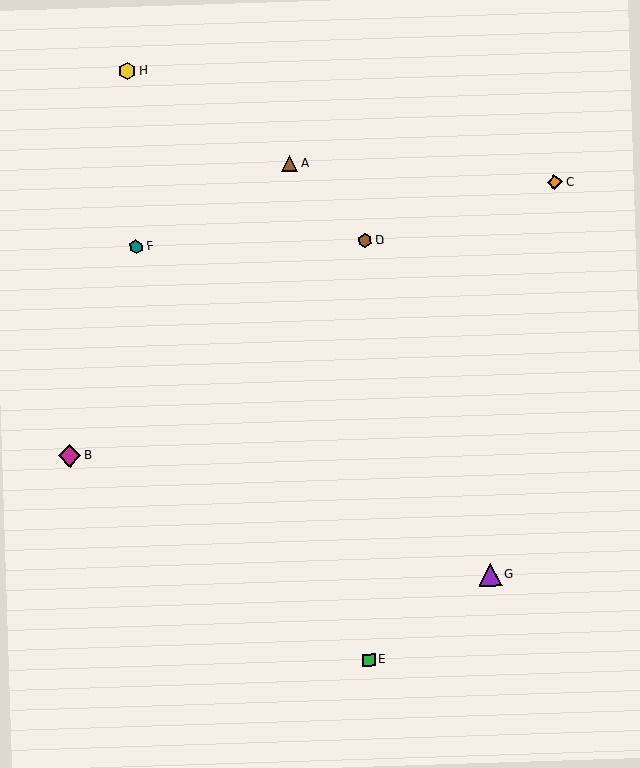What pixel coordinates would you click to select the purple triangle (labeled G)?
Click at (490, 575) to select the purple triangle G.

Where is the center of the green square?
The center of the green square is at (369, 660).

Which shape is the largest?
The magenta diamond (labeled B) is the largest.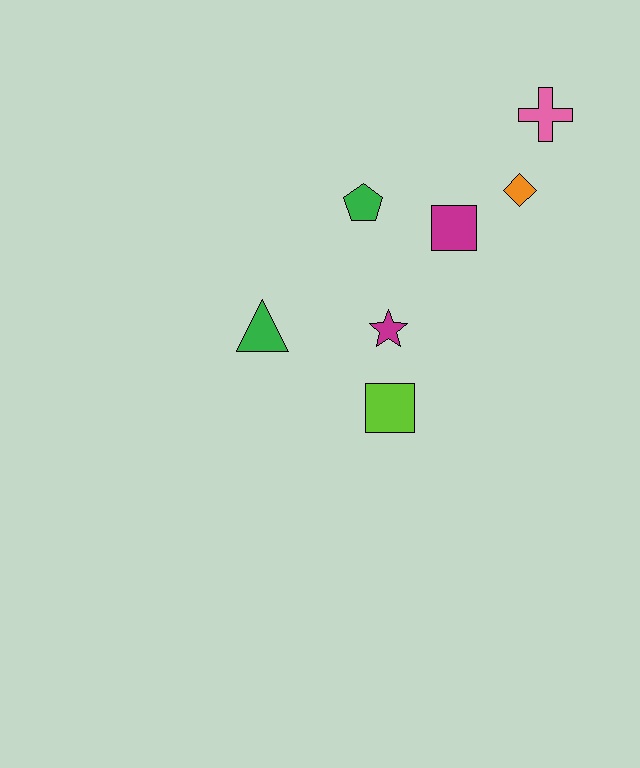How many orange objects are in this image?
There is 1 orange object.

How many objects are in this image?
There are 7 objects.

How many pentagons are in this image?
There is 1 pentagon.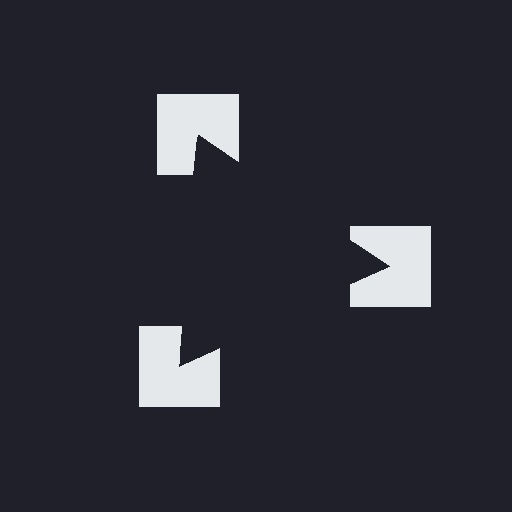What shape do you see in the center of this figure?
An illusory triangle — its edges are inferred from the aligned wedge cuts in the notched squares, not physically drawn.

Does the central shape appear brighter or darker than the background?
It typically appears slightly darker than the background, even though no actual brightness change is drawn.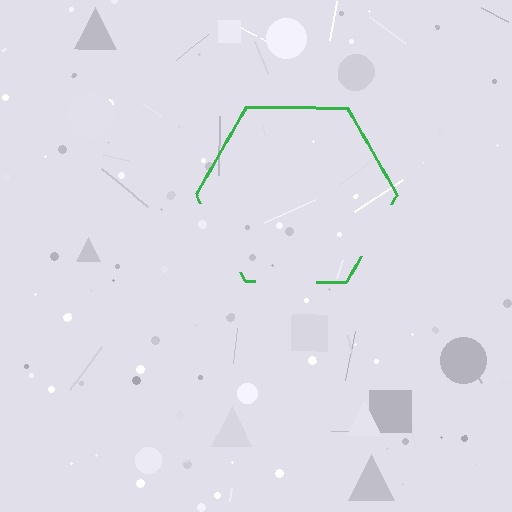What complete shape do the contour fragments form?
The contour fragments form a hexagon.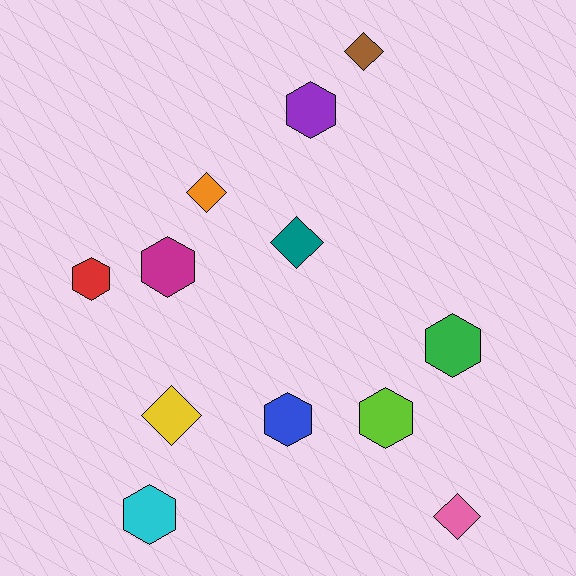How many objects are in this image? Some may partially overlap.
There are 12 objects.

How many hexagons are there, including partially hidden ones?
There are 7 hexagons.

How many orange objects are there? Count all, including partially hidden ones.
There is 1 orange object.